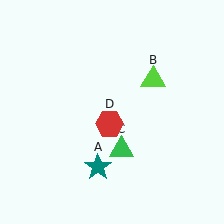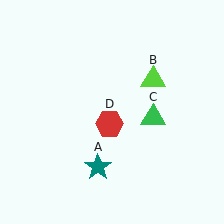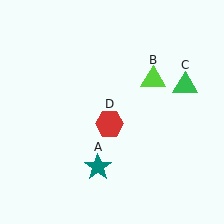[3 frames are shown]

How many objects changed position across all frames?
1 object changed position: green triangle (object C).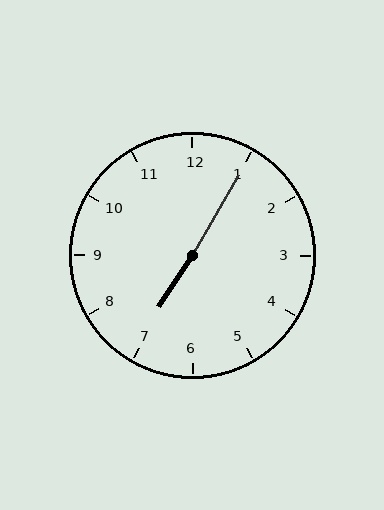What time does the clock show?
7:05.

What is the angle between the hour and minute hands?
Approximately 178 degrees.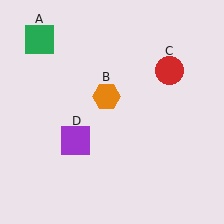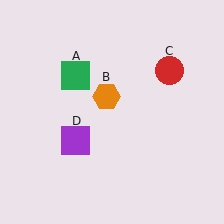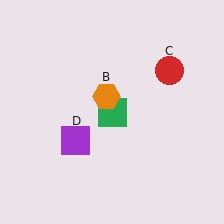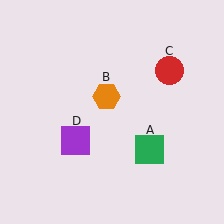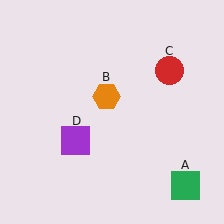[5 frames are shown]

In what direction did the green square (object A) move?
The green square (object A) moved down and to the right.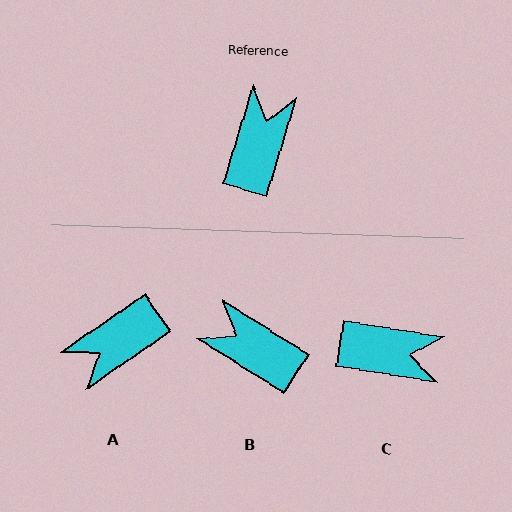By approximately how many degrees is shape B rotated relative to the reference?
Approximately 75 degrees counter-clockwise.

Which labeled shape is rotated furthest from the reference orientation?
A, about 141 degrees away.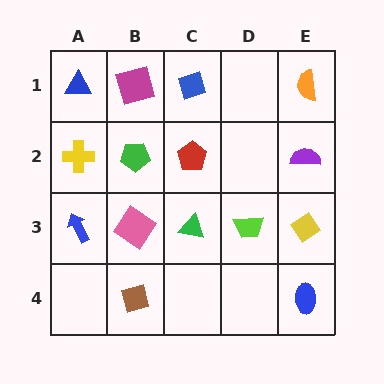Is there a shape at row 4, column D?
No, that cell is empty.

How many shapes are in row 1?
4 shapes.